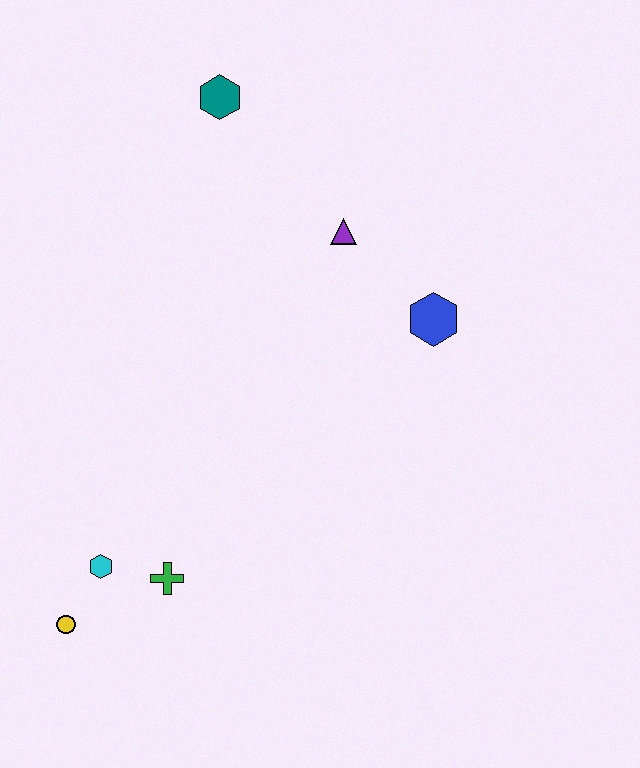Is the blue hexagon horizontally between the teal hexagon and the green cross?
No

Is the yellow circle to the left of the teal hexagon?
Yes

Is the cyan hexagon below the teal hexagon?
Yes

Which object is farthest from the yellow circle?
The teal hexagon is farthest from the yellow circle.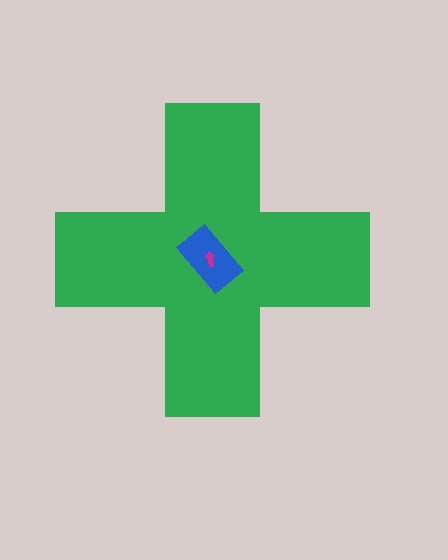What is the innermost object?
The magenta arrow.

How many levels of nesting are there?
3.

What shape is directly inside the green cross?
The blue rectangle.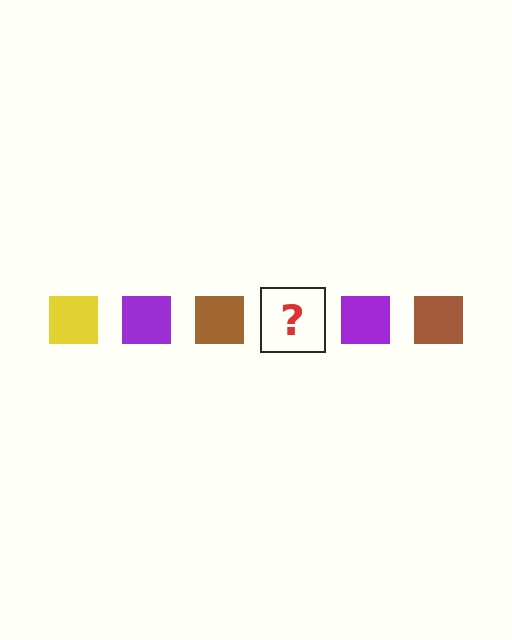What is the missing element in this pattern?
The missing element is a yellow square.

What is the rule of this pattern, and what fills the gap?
The rule is that the pattern cycles through yellow, purple, brown squares. The gap should be filled with a yellow square.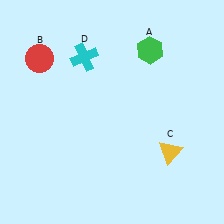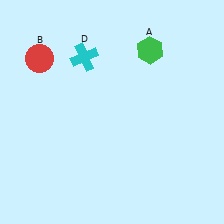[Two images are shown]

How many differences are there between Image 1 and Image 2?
There is 1 difference between the two images.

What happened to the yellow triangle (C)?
The yellow triangle (C) was removed in Image 2. It was in the bottom-right area of Image 1.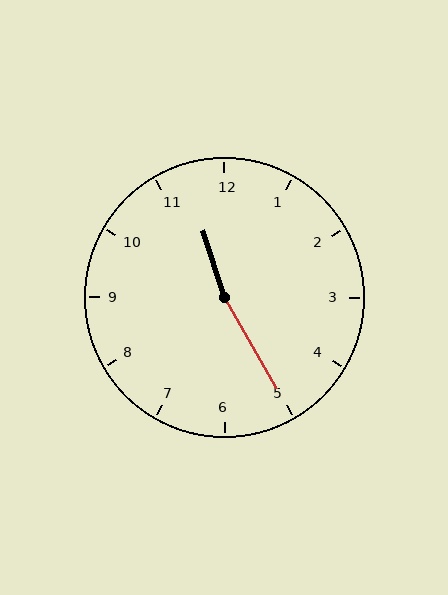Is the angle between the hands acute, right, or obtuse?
It is obtuse.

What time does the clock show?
11:25.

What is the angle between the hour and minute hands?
Approximately 168 degrees.